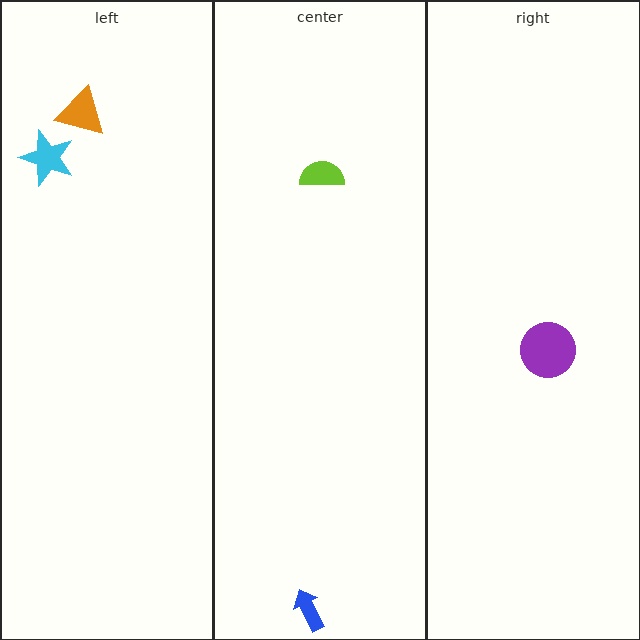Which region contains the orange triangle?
The left region.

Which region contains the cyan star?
The left region.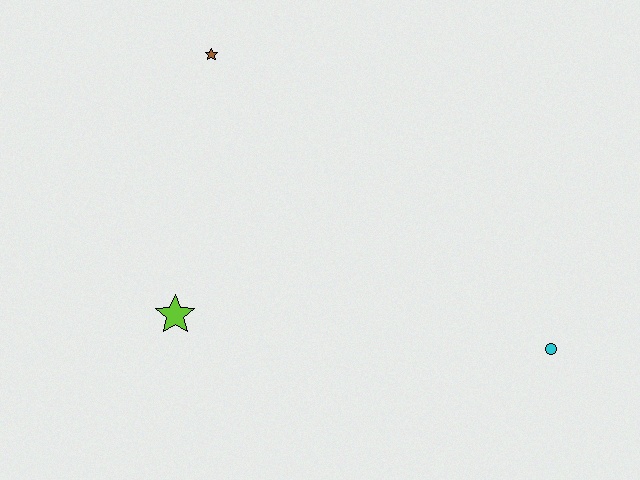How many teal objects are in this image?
There are no teal objects.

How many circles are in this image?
There is 1 circle.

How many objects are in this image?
There are 3 objects.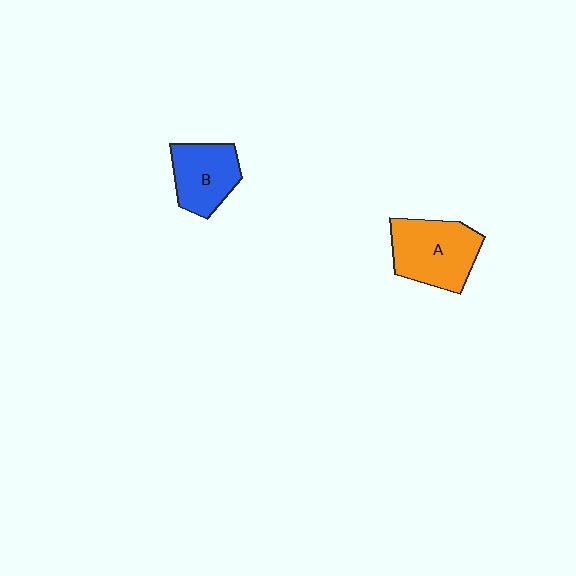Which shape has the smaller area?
Shape B (blue).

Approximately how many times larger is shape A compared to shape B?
Approximately 1.3 times.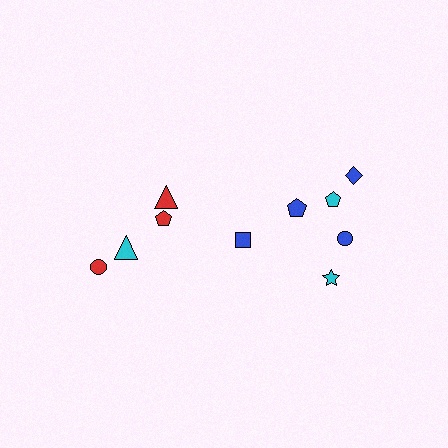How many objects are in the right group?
There are 6 objects.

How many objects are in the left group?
There are 4 objects.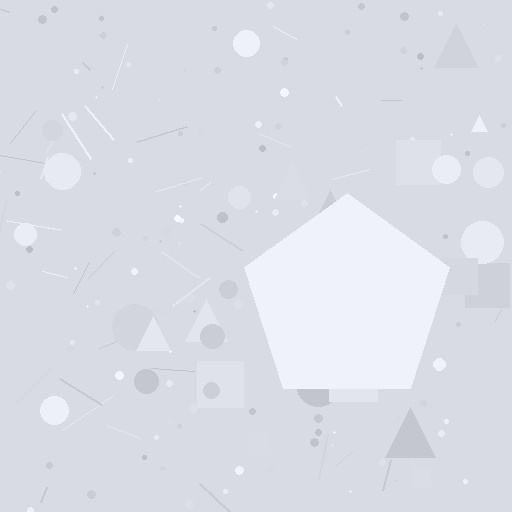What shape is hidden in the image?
A pentagon is hidden in the image.